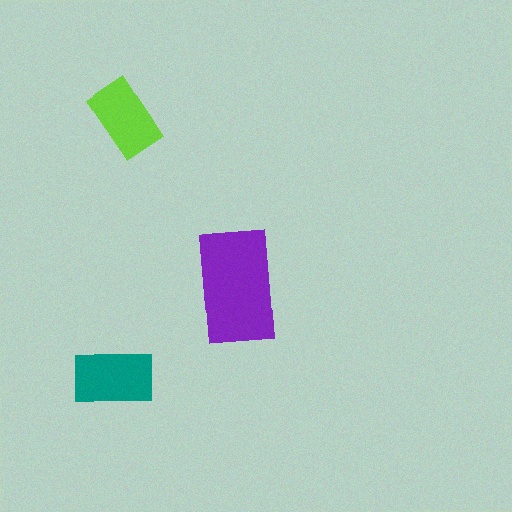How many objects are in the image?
There are 3 objects in the image.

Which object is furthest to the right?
The purple rectangle is rightmost.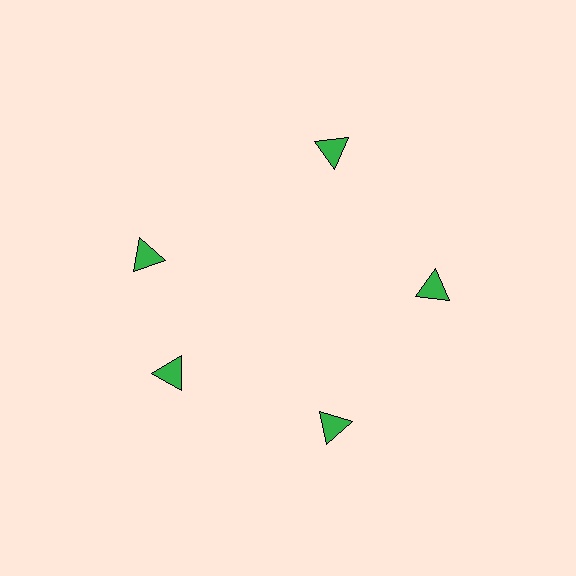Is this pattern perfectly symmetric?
No. The 5 green triangles are arranged in a ring, but one element near the 10 o'clock position is rotated out of alignment along the ring, breaking the 5-fold rotational symmetry.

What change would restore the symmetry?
The symmetry would be restored by rotating it back into even spacing with its neighbors so that all 5 triangles sit at equal angles and equal distance from the center.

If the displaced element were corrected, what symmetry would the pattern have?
It would have 5-fold rotational symmetry — the pattern would map onto itself every 72 degrees.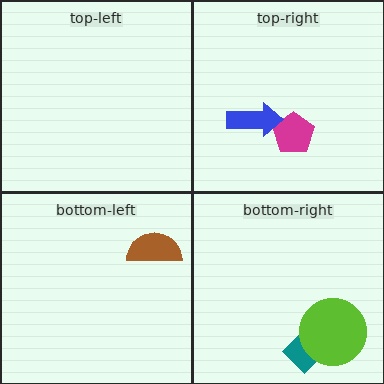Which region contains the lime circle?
The bottom-right region.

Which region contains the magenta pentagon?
The top-right region.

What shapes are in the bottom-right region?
The teal diamond, the lime circle.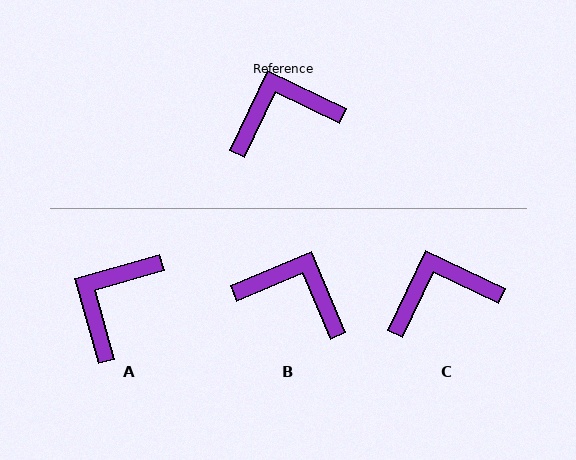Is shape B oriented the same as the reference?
No, it is off by about 42 degrees.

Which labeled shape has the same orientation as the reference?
C.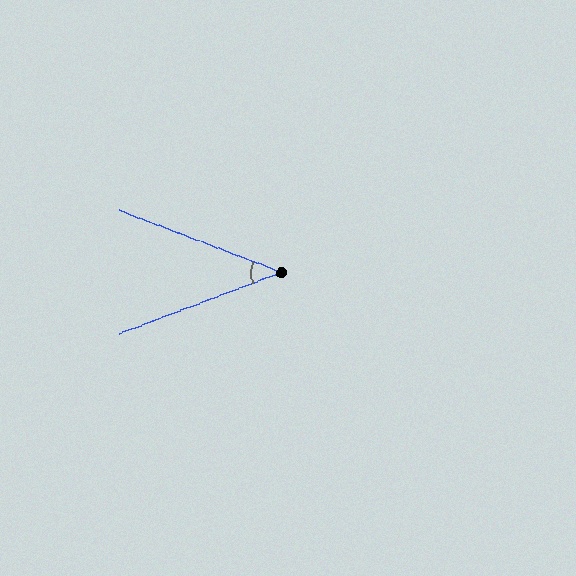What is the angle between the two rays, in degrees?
Approximately 42 degrees.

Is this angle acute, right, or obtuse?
It is acute.